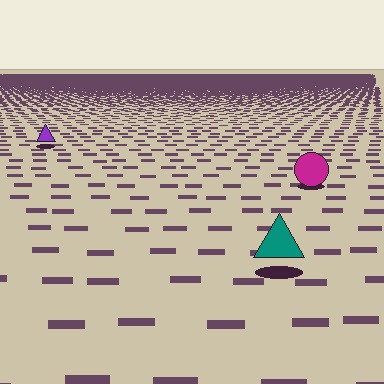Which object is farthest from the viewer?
The purple triangle is farthest from the viewer. It appears smaller and the ground texture around it is denser.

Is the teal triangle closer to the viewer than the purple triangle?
Yes. The teal triangle is closer — you can tell from the texture gradient: the ground texture is coarser near it.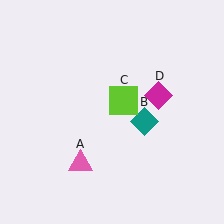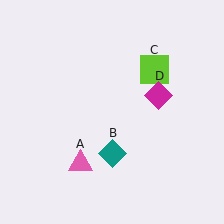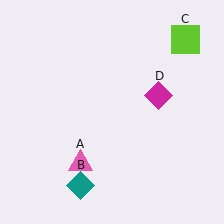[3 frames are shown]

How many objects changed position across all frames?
2 objects changed position: teal diamond (object B), lime square (object C).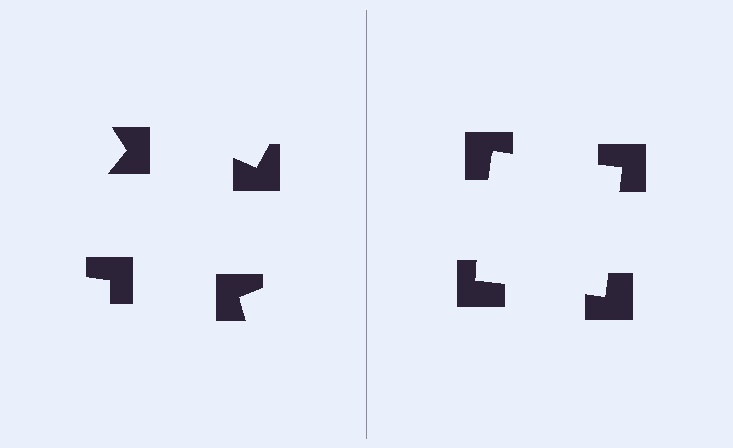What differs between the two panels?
The notched squares are positioned identically on both sides; only the wedge orientations differ. On the right they align to a square; on the left they are misaligned.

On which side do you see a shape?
An illusory square appears on the right side. On the left side the wedge cuts are rotated, so no coherent shape forms.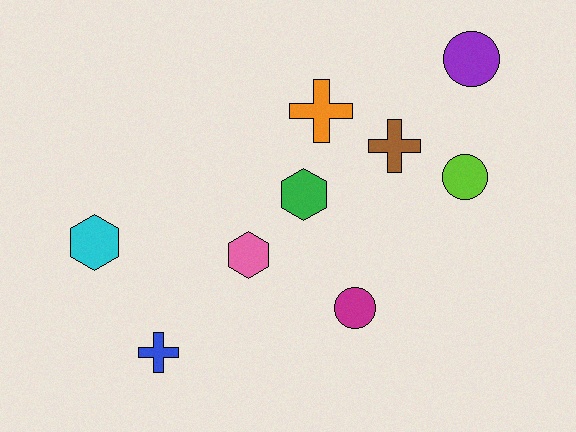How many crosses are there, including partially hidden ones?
There are 3 crosses.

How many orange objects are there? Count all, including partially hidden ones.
There is 1 orange object.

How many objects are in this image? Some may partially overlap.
There are 9 objects.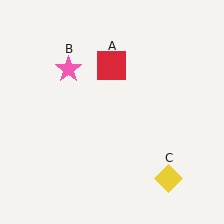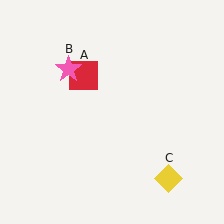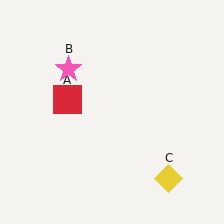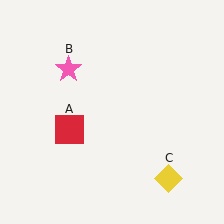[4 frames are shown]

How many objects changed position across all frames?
1 object changed position: red square (object A).